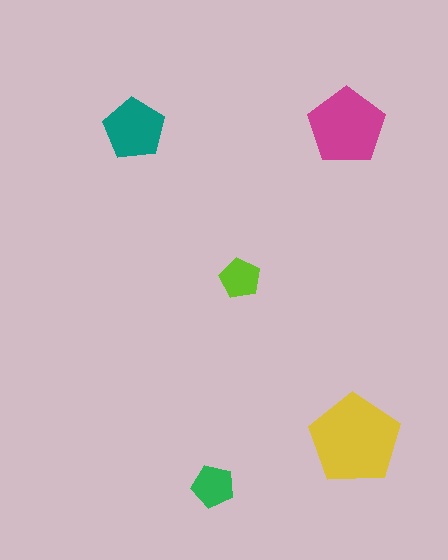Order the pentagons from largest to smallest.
the yellow one, the magenta one, the teal one, the green one, the lime one.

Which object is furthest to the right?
The yellow pentagon is rightmost.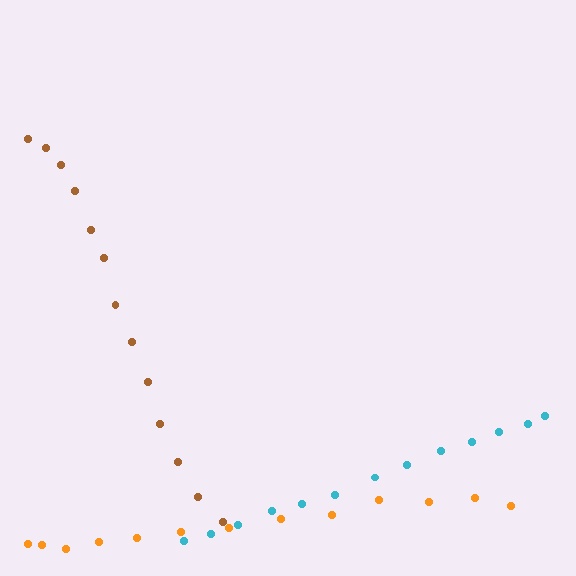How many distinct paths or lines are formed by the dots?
There are 3 distinct paths.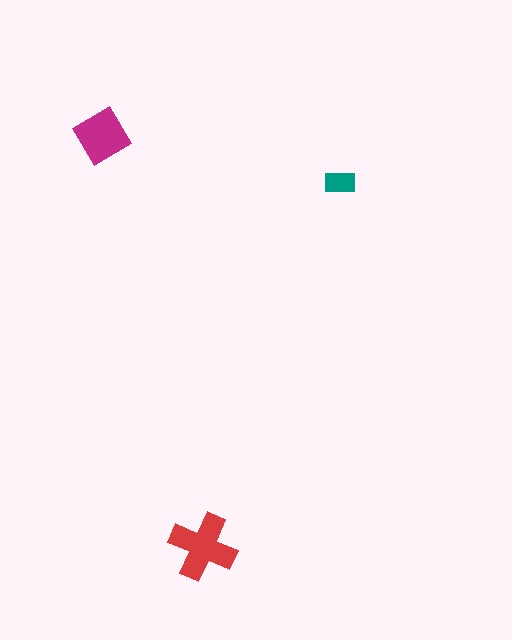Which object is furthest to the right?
The teal rectangle is rightmost.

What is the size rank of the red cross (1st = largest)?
1st.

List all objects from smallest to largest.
The teal rectangle, the magenta diamond, the red cross.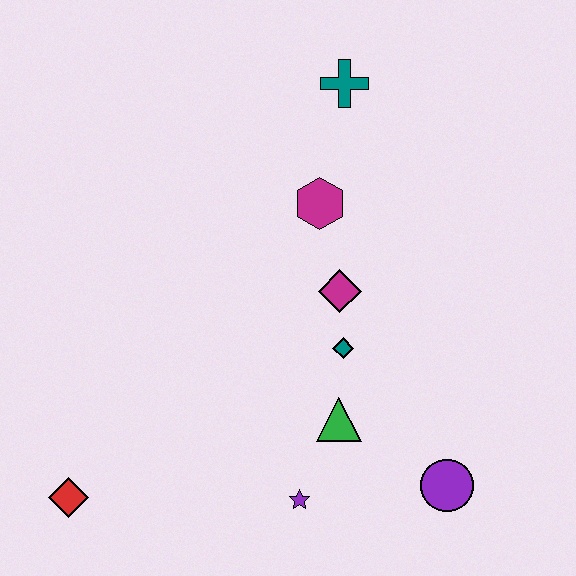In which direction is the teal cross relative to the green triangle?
The teal cross is above the green triangle.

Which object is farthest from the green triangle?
The teal cross is farthest from the green triangle.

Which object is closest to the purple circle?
The green triangle is closest to the purple circle.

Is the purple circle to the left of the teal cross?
No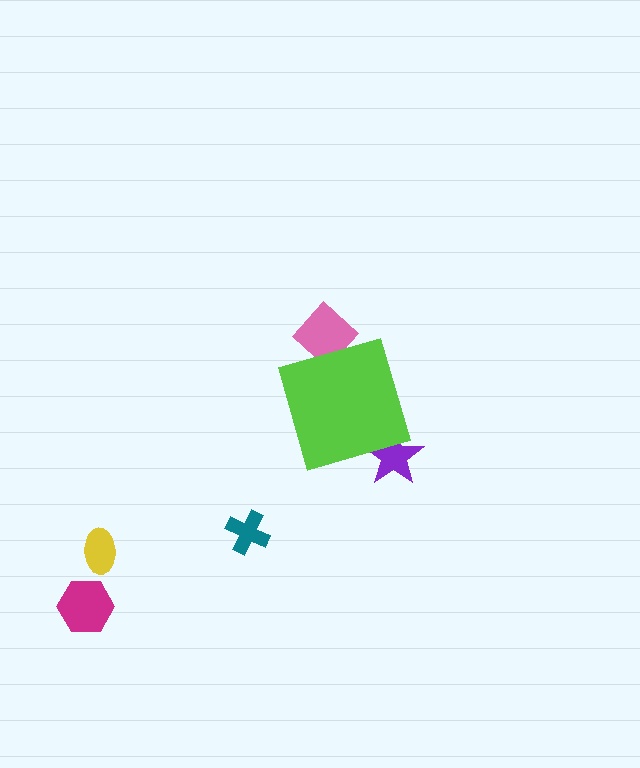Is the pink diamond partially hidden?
Yes, the pink diamond is partially hidden behind the lime diamond.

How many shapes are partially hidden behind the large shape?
2 shapes are partially hidden.